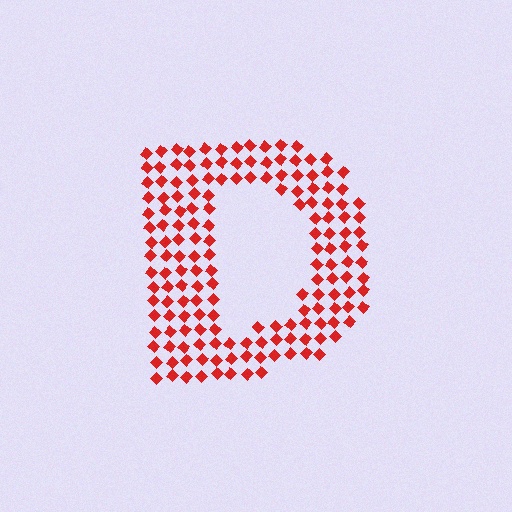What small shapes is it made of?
It is made of small diamonds.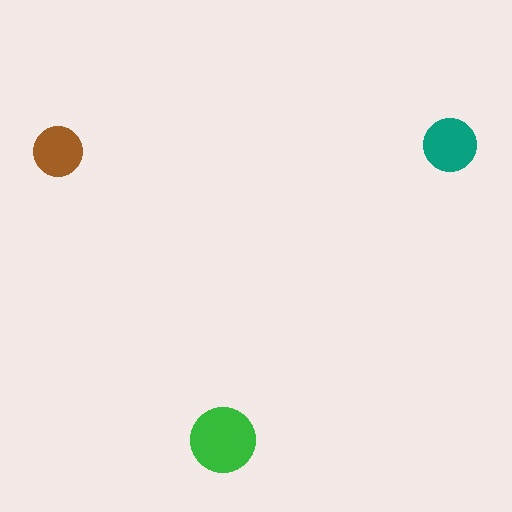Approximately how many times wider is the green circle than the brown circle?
About 1.5 times wider.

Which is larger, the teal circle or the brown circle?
The teal one.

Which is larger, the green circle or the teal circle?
The green one.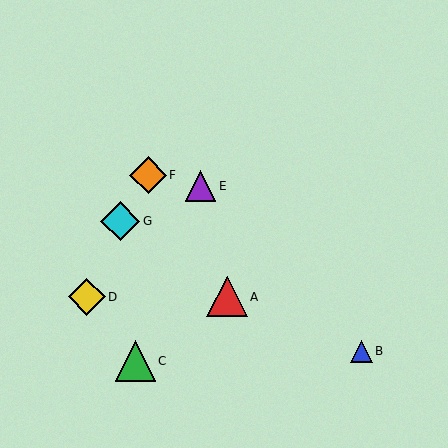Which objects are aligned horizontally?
Objects A, D are aligned horizontally.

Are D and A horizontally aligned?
Yes, both are at y≈297.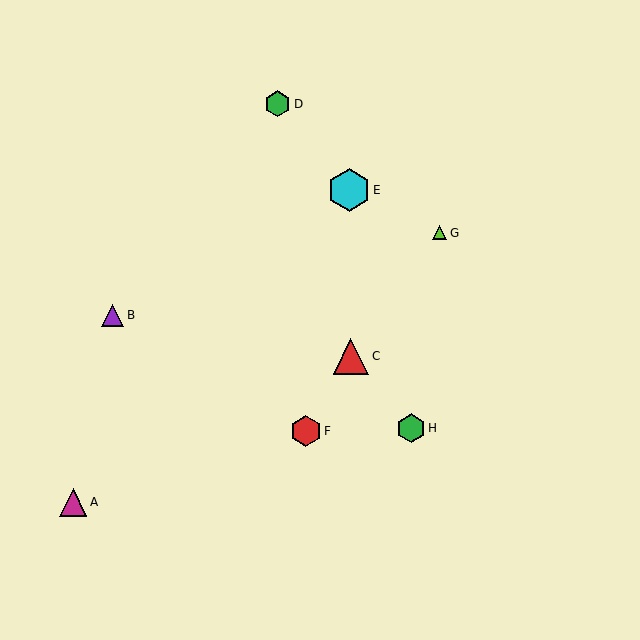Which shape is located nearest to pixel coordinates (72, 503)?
The magenta triangle (labeled A) at (73, 503) is nearest to that location.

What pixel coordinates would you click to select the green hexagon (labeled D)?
Click at (278, 104) to select the green hexagon D.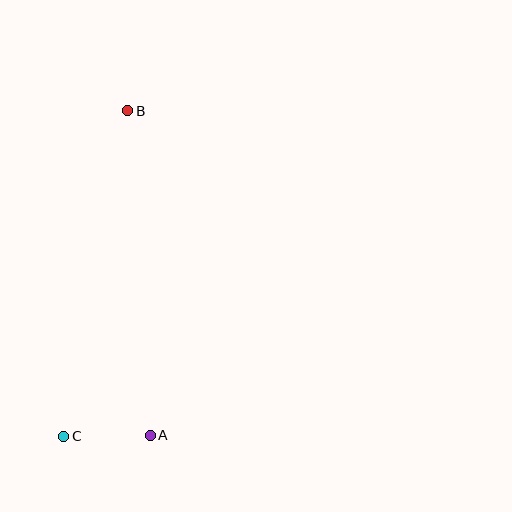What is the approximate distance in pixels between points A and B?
The distance between A and B is approximately 325 pixels.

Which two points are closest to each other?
Points A and C are closest to each other.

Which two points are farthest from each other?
Points B and C are farthest from each other.